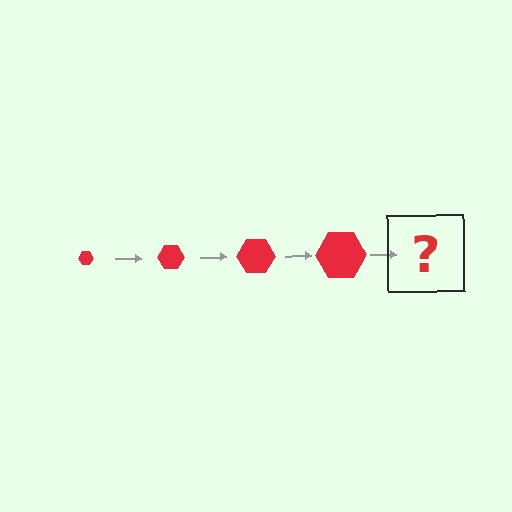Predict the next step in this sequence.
The next step is a red hexagon, larger than the previous one.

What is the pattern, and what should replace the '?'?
The pattern is that the hexagon gets progressively larger each step. The '?' should be a red hexagon, larger than the previous one.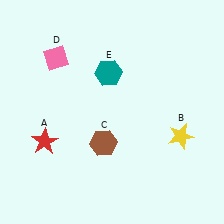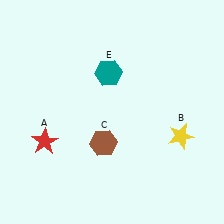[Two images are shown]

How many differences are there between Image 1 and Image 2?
There is 1 difference between the two images.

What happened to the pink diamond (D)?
The pink diamond (D) was removed in Image 2. It was in the top-left area of Image 1.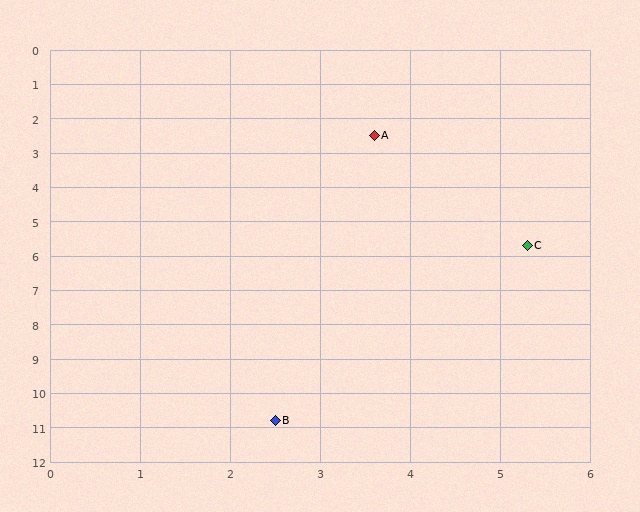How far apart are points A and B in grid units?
Points A and B are about 8.4 grid units apart.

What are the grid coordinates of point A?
Point A is at approximately (3.6, 2.5).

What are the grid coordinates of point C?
Point C is at approximately (5.3, 5.7).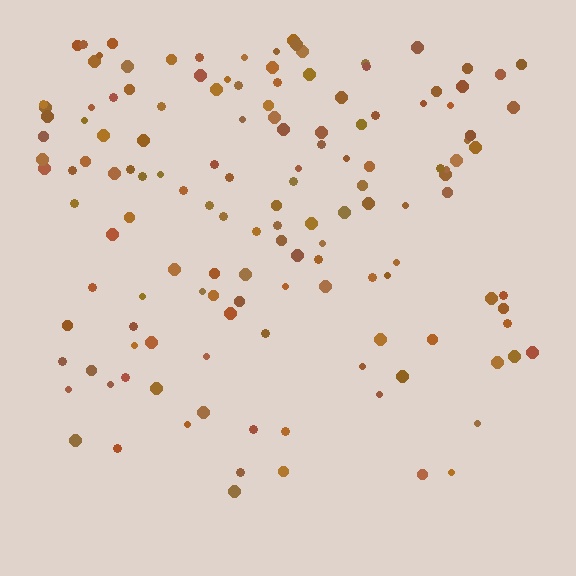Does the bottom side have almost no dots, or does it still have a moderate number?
Still a moderate number, just noticeably fewer than the top.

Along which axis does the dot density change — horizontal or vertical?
Vertical.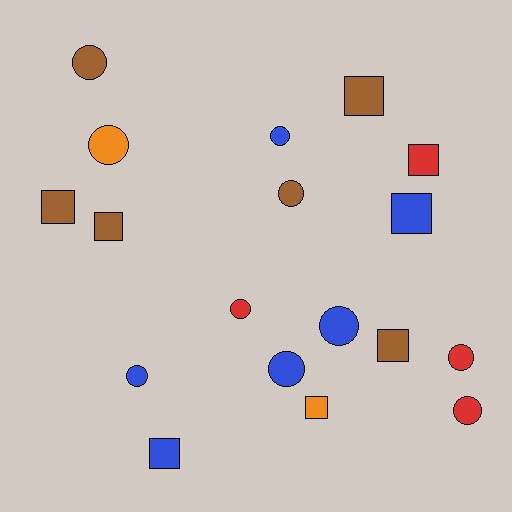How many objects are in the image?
There are 18 objects.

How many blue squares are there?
There are 2 blue squares.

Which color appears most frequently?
Blue, with 6 objects.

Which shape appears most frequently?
Circle, with 10 objects.